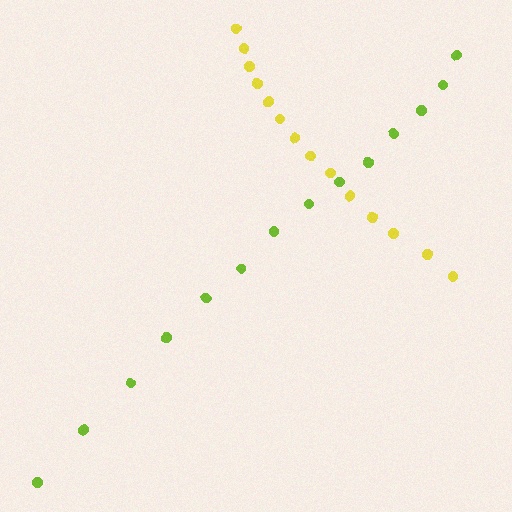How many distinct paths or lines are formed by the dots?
There are 2 distinct paths.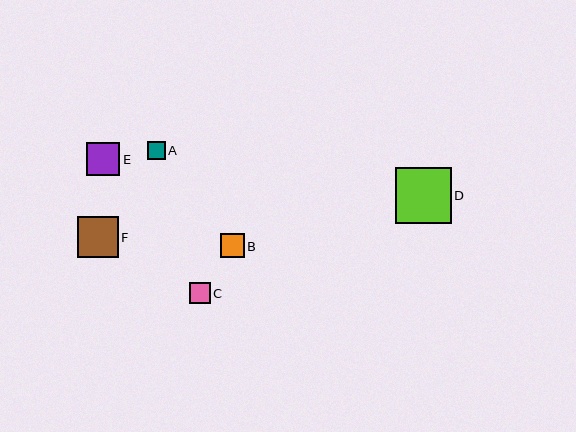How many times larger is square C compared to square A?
Square C is approximately 1.1 times the size of square A.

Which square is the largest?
Square D is the largest with a size of approximately 56 pixels.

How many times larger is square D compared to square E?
Square D is approximately 1.7 times the size of square E.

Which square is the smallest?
Square A is the smallest with a size of approximately 18 pixels.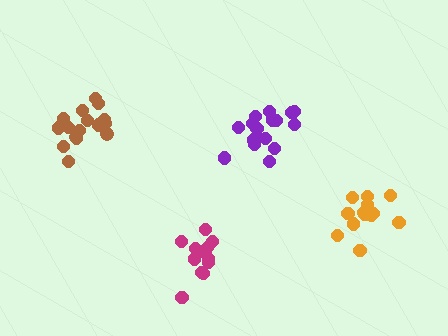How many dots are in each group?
Group 1: 15 dots, Group 2: 16 dots, Group 3: 12 dots, Group 4: 17 dots (60 total).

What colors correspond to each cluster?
The clusters are colored: orange, brown, magenta, purple.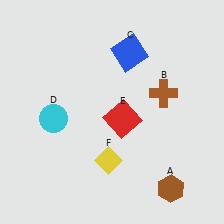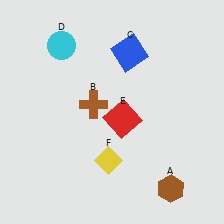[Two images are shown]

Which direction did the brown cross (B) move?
The brown cross (B) moved left.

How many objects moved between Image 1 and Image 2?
2 objects moved between the two images.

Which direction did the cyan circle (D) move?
The cyan circle (D) moved up.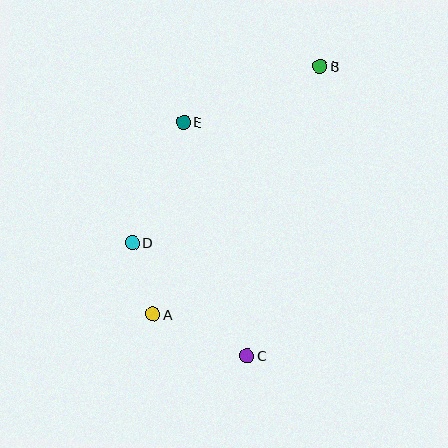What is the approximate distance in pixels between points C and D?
The distance between C and D is approximately 161 pixels.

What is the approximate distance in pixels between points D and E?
The distance between D and E is approximately 131 pixels.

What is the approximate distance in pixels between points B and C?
The distance between B and C is approximately 298 pixels.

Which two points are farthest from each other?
Points A and B are farthest from each other.